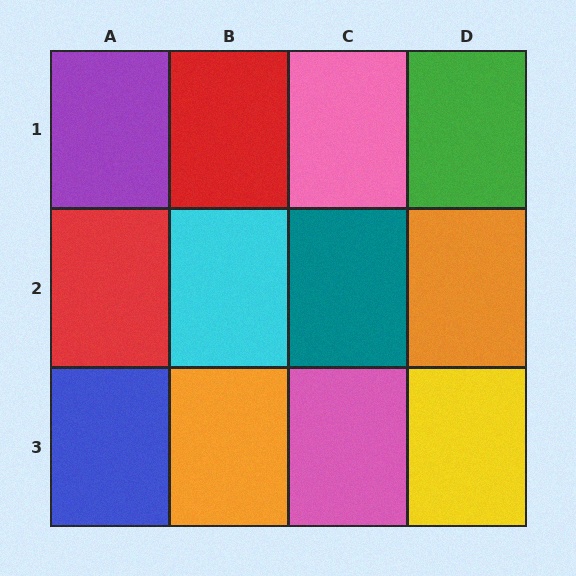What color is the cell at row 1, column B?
Red.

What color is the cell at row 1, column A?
Purple.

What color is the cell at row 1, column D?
Green.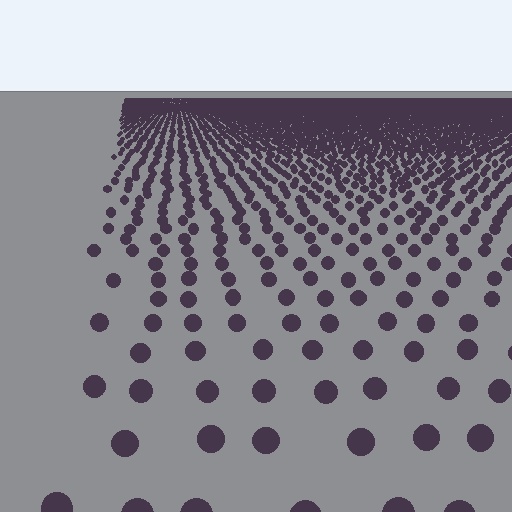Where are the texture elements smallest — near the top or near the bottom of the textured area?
Near the top.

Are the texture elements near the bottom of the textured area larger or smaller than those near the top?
Larger. Near the bottom, elements are closer to the viewer and appear at a bigger on-screen size.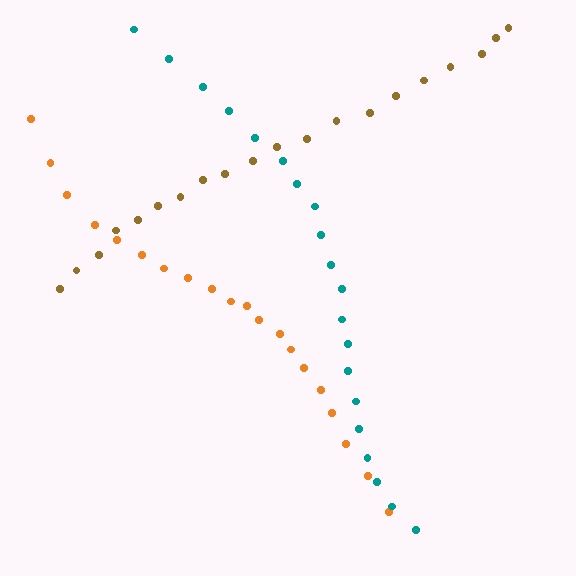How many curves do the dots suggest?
There are 3 distinct paths.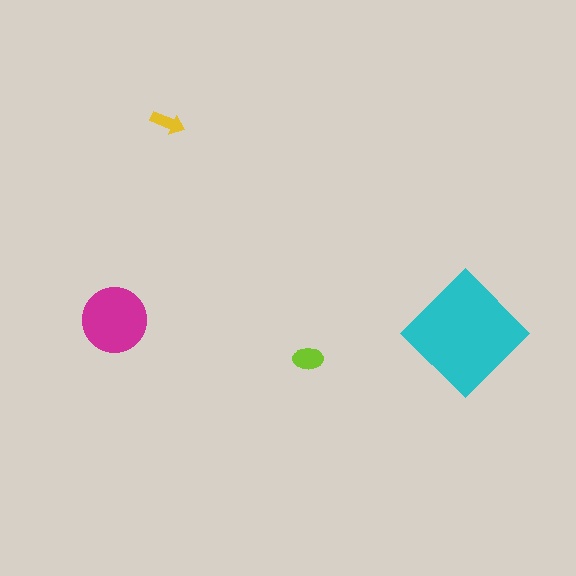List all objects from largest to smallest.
The cyan diamond, the magenta circle, the lime ellipse, the yellow arrow.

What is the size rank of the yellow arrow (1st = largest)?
4th.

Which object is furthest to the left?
The magenta circle is leftmost.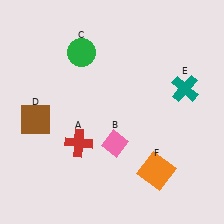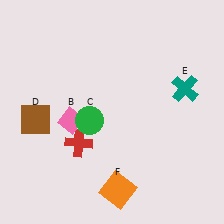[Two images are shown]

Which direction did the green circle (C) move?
The green circle (C) moved down.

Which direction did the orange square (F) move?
The orange square (F) moved left.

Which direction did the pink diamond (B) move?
The pink diamond (B) moved left.